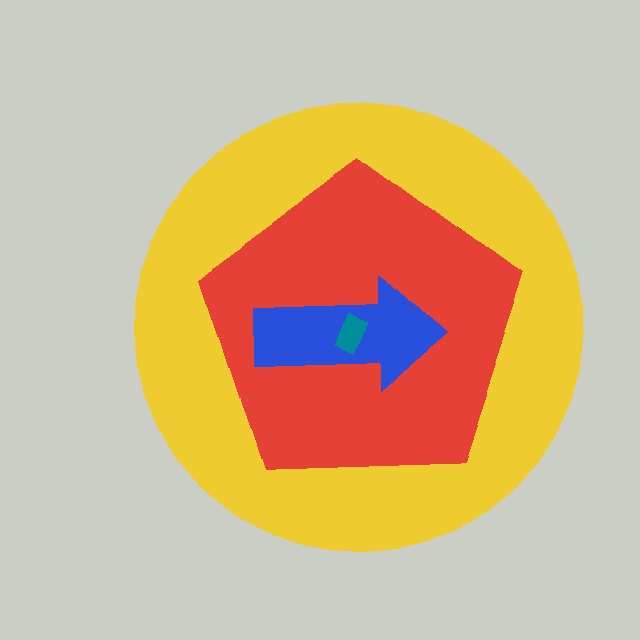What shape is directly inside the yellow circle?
The red pentagon.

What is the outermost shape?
The yellow circle.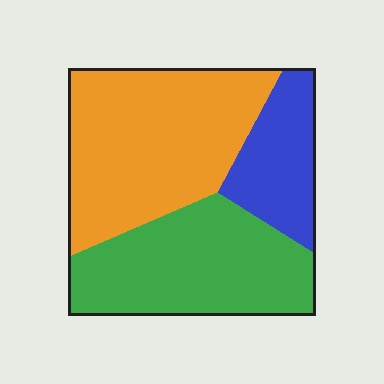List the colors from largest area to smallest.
From largest to smallest: orange, green, blue.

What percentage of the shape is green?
Green takes up about three eighths (3/8) of the shape.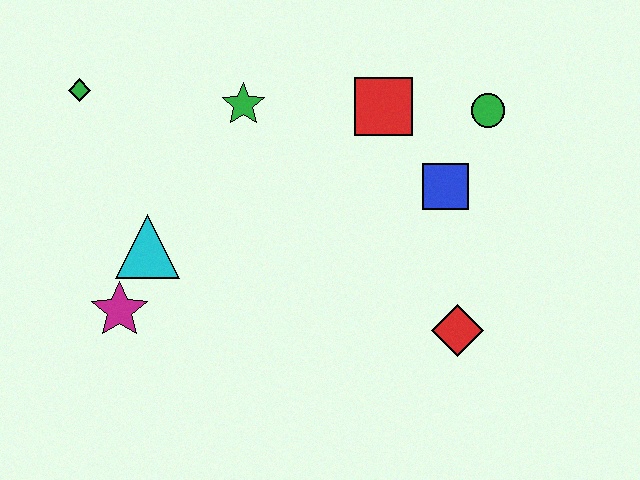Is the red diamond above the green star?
No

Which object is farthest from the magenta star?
The green circle is farthest from the magenta star.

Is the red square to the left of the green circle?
Yes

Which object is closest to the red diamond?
The blue square is closest to the red diamond.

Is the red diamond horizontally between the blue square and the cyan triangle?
No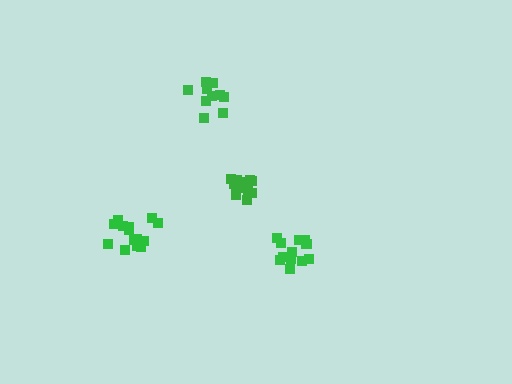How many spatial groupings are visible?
There are 4 spatial groupings.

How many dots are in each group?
Group 1: 10 dots, Group 2: 13 dots, Group 3: 14 dots, Group 4: 14 dots (51 total).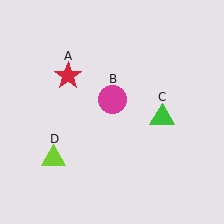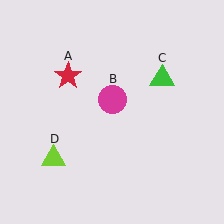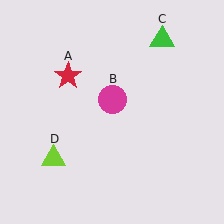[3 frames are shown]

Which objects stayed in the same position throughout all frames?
Red star (object A) and magenta circle (object B) and lime triangle (object D) remained stationary.